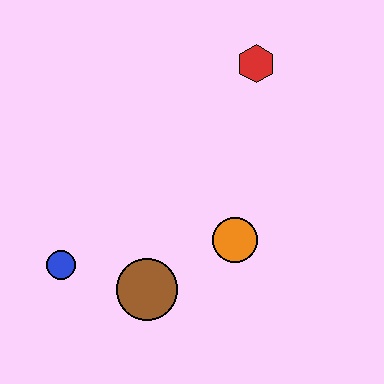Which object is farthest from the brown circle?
The red hexagon is farthest from the brown circle.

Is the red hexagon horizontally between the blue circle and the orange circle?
No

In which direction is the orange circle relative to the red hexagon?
The orange circle is below the red hexagon.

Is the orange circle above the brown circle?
Yes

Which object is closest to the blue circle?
The brown circle is closest to the blue circle.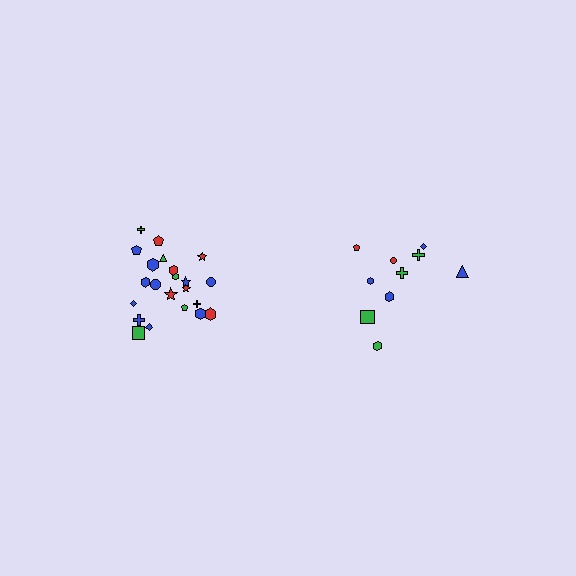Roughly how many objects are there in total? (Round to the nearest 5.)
Roughly 30 objects in total.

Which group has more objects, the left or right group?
The left group.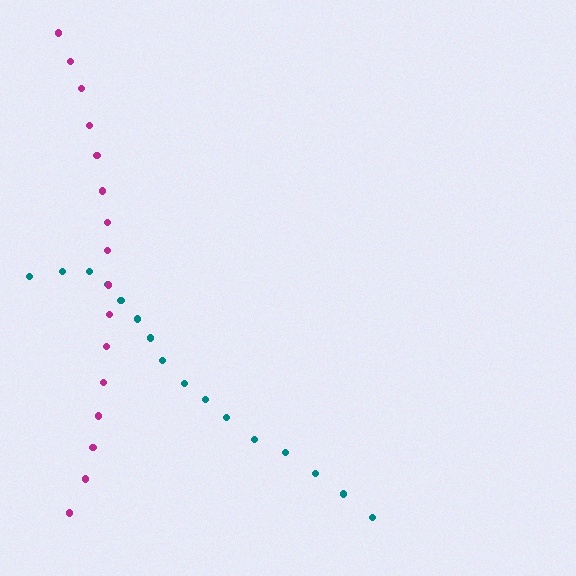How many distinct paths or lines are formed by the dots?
There are 2 distinct paths.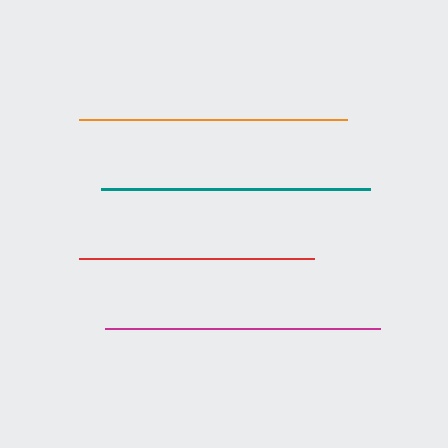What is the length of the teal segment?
The teal segment is approximately 269 pixels long.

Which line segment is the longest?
The magenta line is the longest at approximately 274 pixels.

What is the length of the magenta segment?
The magenta segment is approximately 274 pixels long.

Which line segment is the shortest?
The red line is the shortest at approximately 235 pixels.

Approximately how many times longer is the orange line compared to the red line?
The orange line is approximately 1.1 times the length of the red line.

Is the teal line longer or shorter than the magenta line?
The magenta line is longer than the teal line.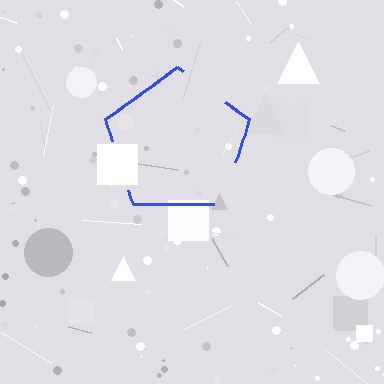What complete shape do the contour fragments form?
The contour fragments form a pentagon.